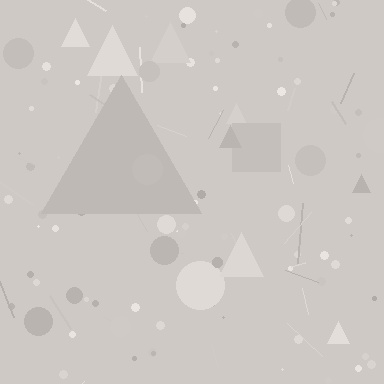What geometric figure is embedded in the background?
A triangle is embedded in the background.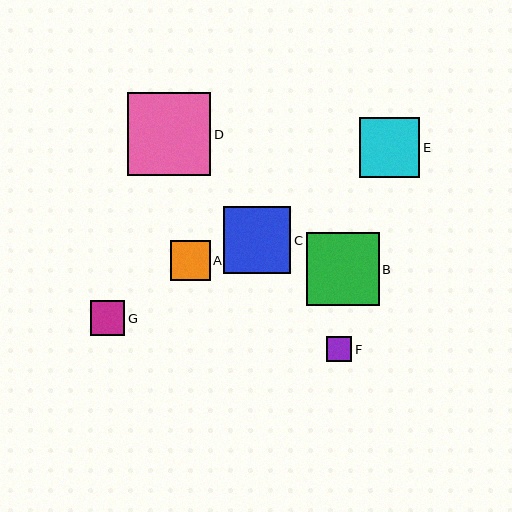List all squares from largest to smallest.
From largest to smallest: D, B, C, E, A, G, F.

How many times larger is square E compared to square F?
Square E is approximately 2.4 times the size of square F.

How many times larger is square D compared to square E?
Square D is approximately 1.4 times the size of square E.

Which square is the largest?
Square D is the largest with a size of approximately 83 pixels.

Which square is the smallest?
Square F is the smallest with a size of approximately 25 pixels.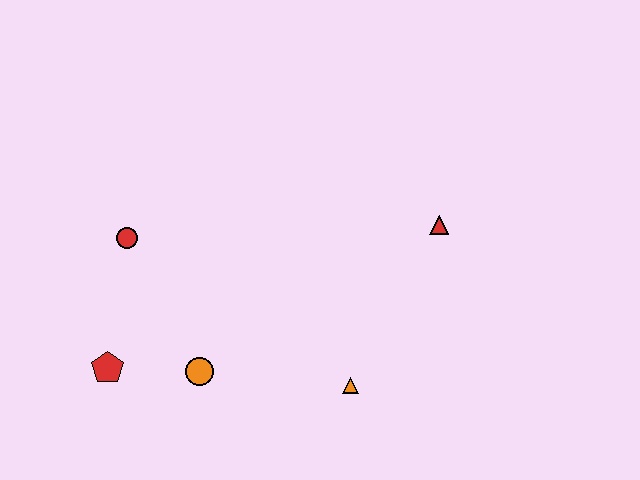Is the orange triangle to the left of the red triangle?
Yes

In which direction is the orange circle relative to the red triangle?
The orange circle is to the left of the red triangle.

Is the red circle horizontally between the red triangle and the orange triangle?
No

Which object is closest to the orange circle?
The red pentagon is closest to the orange circle.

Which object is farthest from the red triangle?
The red pentagon is farthest from the red triangle.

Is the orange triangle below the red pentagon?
Yes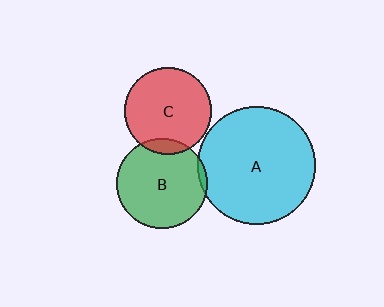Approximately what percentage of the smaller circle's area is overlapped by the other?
Approximately 5%.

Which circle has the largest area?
Circle A (cyan).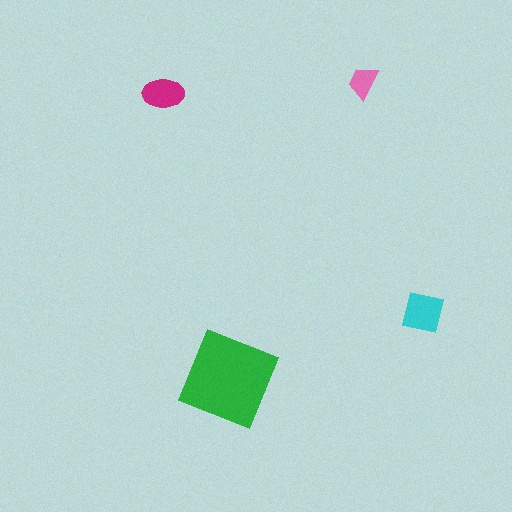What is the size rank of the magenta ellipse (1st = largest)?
3rd.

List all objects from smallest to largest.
The pink trapezoid, the magenta ellipse, the cyan square, the green square.